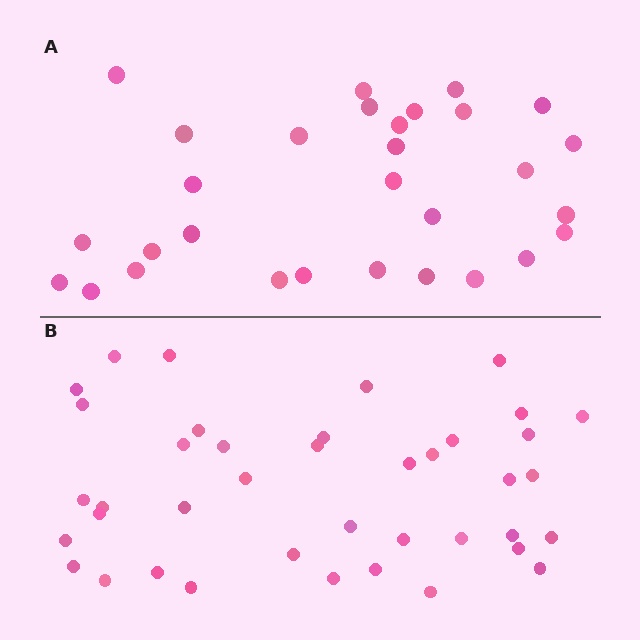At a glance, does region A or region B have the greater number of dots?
Region B (the bottom region) has more dots.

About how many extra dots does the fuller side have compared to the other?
Region B has roughly 10 or so more dots than region A.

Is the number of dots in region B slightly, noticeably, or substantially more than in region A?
Region B has noticeably more, but not dramatically so. The ratio is roughly 1.3 to 1.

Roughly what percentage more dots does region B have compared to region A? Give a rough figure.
About 35% more.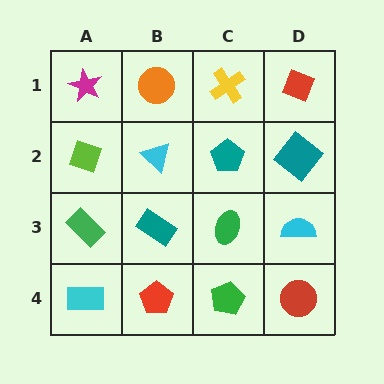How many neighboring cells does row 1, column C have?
3.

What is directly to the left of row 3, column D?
A green ellipse.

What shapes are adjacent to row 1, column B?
A cyan triangle (row 2, column B), a magenta star (row 1, column A), a yellow cross (row 1, column C).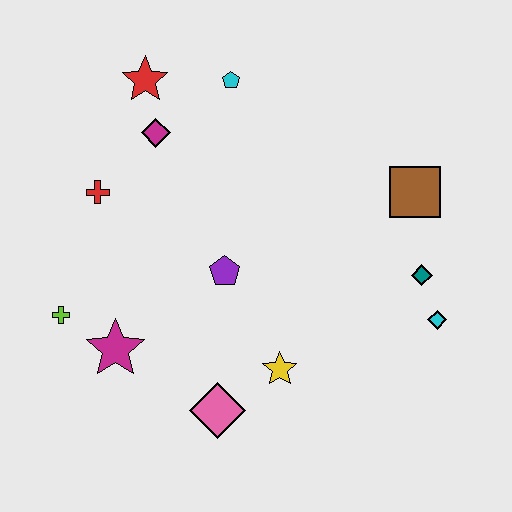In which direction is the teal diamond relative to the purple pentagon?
The teal diamond is to the right of the purple pentagon.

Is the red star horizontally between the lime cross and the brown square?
Yes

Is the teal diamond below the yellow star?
No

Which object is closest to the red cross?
The magenta diamond is closest to the red cross.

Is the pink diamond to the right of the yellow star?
No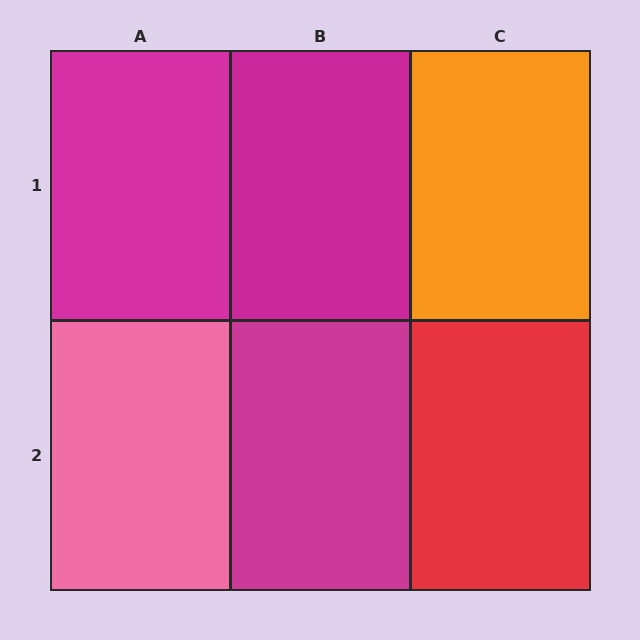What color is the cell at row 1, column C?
Orange.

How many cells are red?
1 cell is red.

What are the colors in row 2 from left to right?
Pink, magenta, red.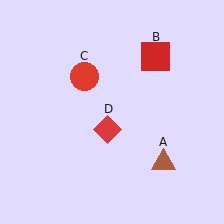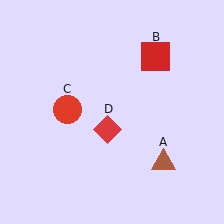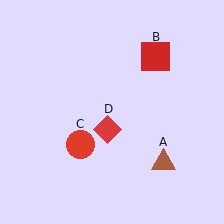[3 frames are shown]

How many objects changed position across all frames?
1 object changed position: red circle (object C).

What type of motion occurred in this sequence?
The red circle (object C) rotated counterclockwise around the center of the scene.